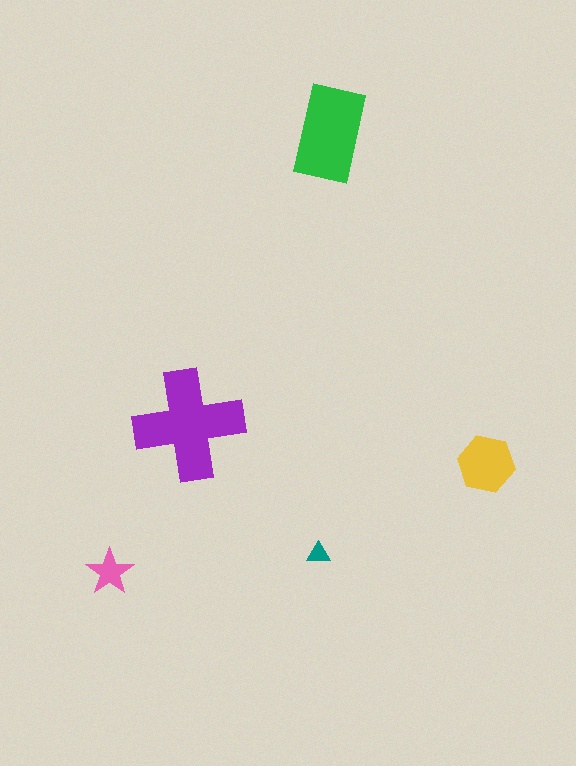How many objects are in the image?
There are 5 objects in the image.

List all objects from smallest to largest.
The teal triangle, the pink star, the yellow hexagon, the green rectangle, the purple cross.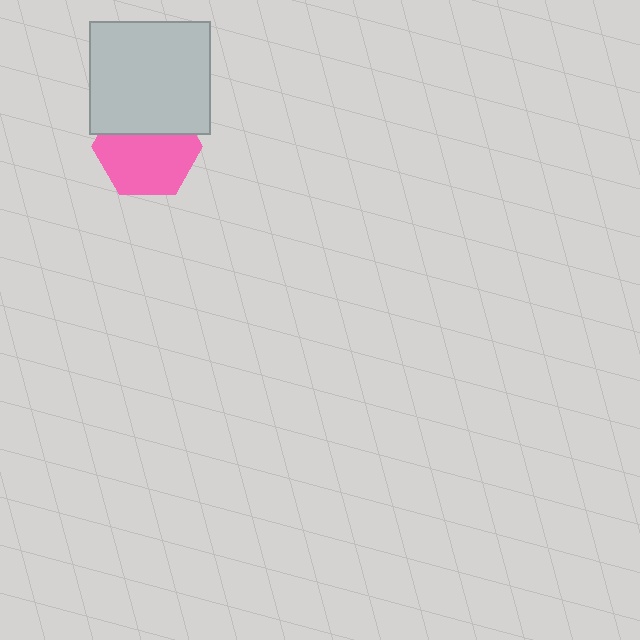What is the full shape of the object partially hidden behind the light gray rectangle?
The partially hidden object is a pink hexagon.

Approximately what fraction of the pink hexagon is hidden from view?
Roughly 36% of the pink hexagon is hidden behind the light gray rectangle.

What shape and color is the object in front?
The object in front is a light gray rectangle.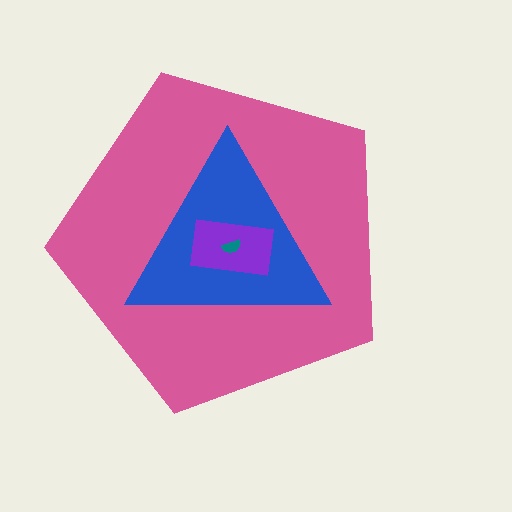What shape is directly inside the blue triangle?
The purple rectangle.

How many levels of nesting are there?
4.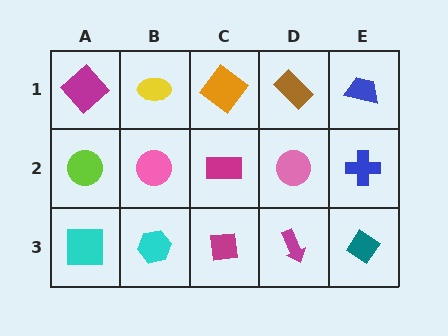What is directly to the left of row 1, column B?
A magenta diamond.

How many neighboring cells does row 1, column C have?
3.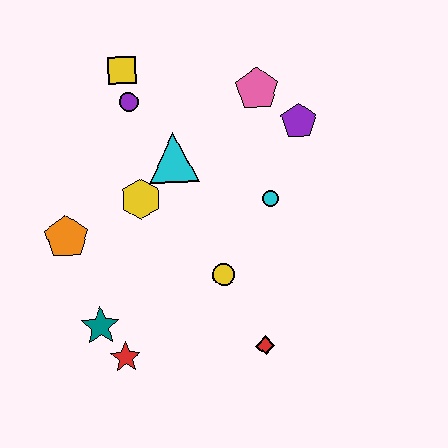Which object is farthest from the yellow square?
The red diamond is farthest from the yellow square.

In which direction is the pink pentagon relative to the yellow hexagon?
The pink pentagon is to the right of the yellow hexagon.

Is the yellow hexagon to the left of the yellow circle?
Yes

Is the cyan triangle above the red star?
Yes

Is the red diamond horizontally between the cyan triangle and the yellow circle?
No